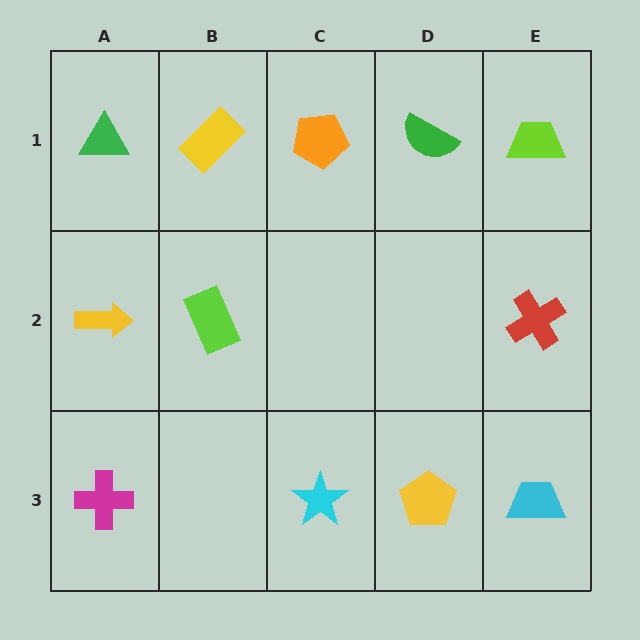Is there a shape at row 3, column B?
No, that cell is empty.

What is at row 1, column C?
An orange pentagon.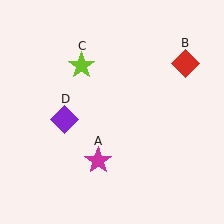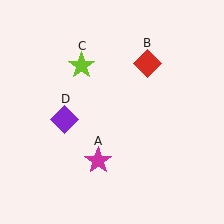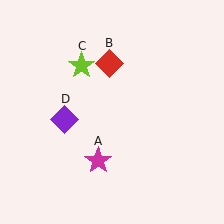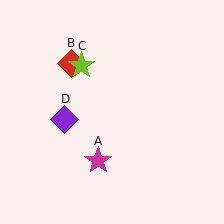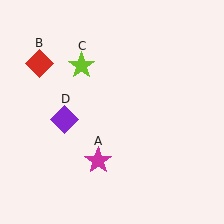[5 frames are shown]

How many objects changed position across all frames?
1 object changed position: red diamond (object B).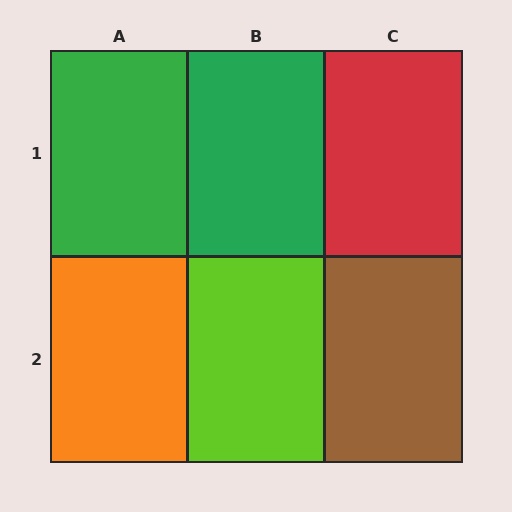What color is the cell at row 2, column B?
Lime.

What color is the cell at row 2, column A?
Orange.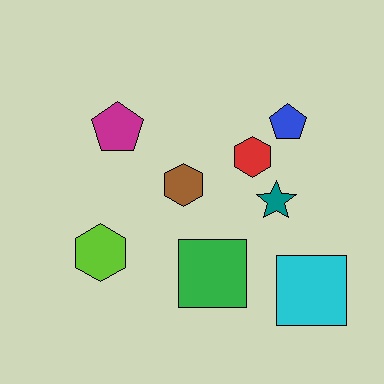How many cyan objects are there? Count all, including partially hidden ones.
There is 1 cyan object.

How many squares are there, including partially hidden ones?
There are 2 squares.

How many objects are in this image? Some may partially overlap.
There are 8 objects.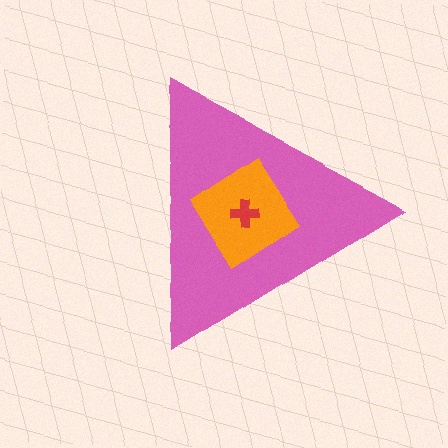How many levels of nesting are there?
3.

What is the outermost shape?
The pink triangle.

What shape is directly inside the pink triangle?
The orange diamond.